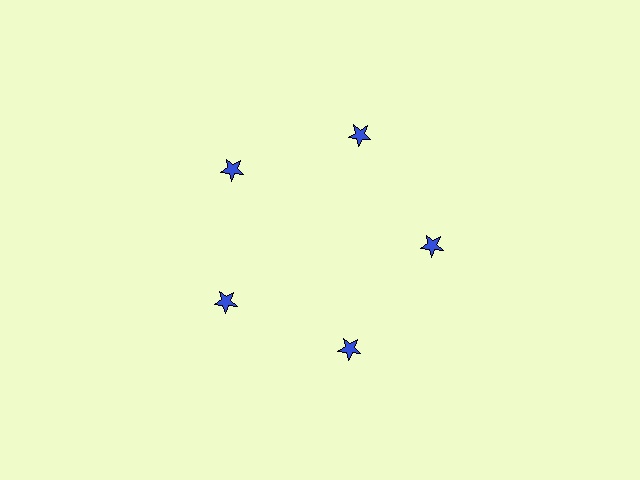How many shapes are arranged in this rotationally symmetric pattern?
There are 5 shapes, arranged in 5 groups of 1.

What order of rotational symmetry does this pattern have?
This pattern has 5-fold rotational symmetry.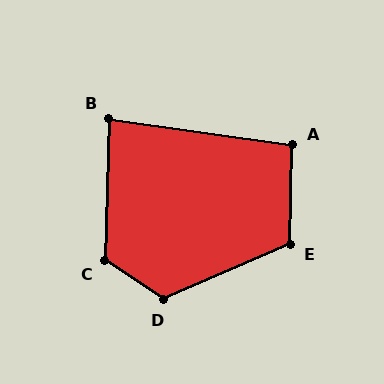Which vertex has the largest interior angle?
D, at approximately 123 degrees.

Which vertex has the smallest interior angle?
B, at approximately 84 degrees.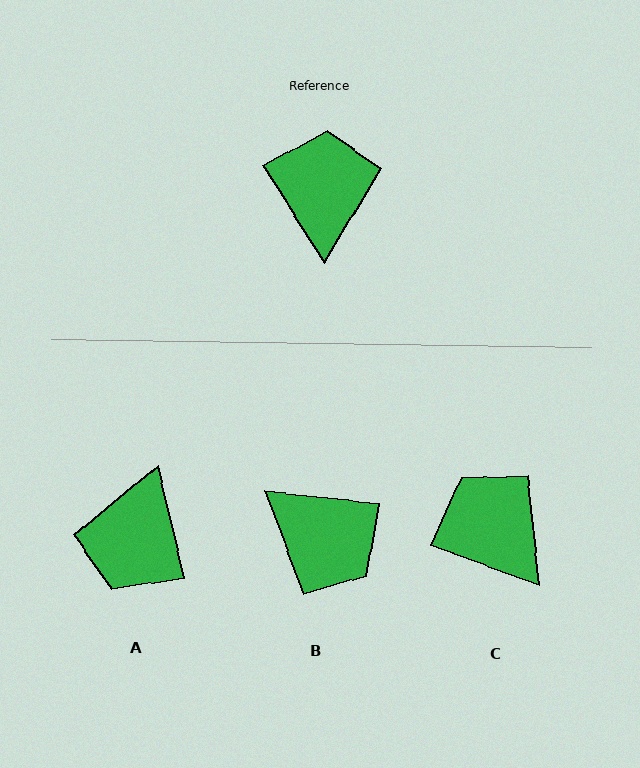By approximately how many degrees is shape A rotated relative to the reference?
Approximately 160 degrees counter-clockwise.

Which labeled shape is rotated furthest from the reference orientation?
A, about 160 degrees away.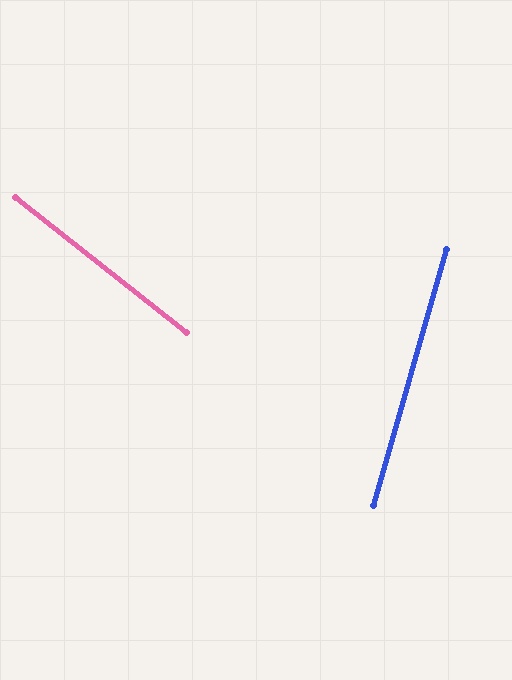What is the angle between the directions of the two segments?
Approximately 68 degrees.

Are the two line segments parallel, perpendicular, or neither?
Neither parallel nor perpendicular — they differ by about 68°.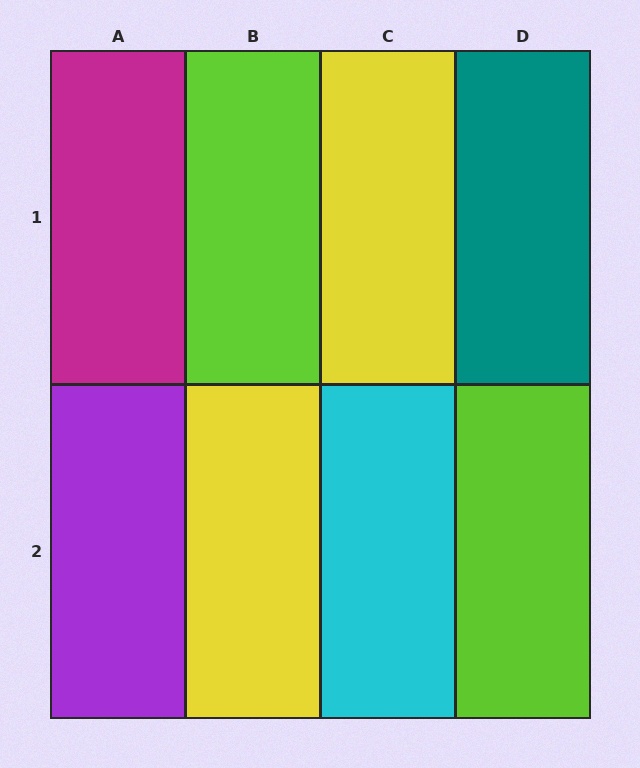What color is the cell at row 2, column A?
Purple.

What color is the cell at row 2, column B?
Yellow.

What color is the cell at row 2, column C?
Cyan.